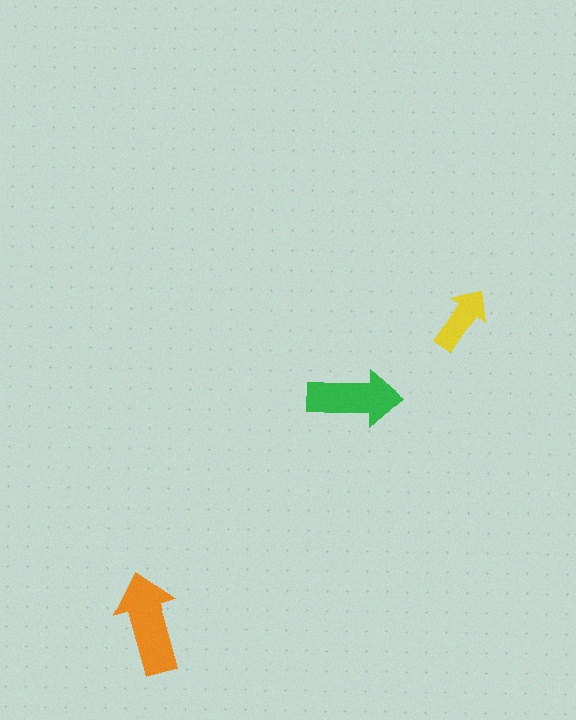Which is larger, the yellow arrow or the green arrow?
The green one.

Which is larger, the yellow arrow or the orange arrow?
The orange one.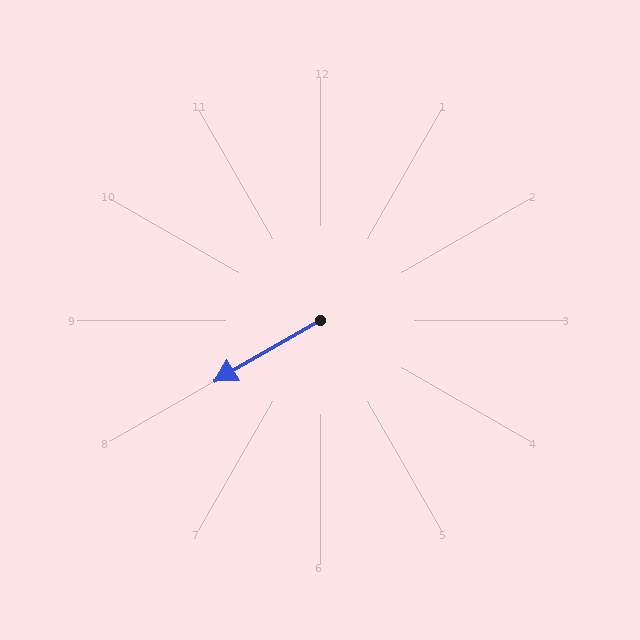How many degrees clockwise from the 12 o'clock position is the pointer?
Approximately 240 degrees.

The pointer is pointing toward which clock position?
Roughly 8 o'clock.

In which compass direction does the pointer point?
Southwest.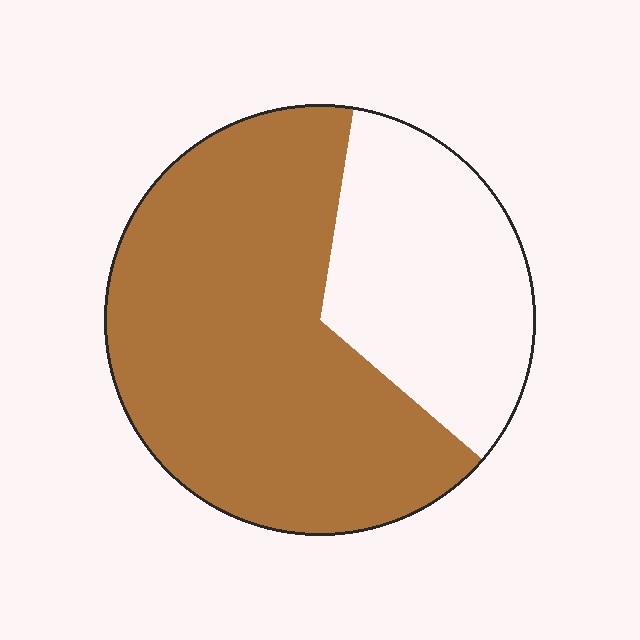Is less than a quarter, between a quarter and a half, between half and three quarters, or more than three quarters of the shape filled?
Between half and three quarters.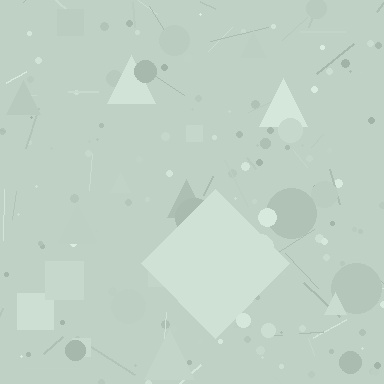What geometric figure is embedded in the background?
A diamond is embedded in the background.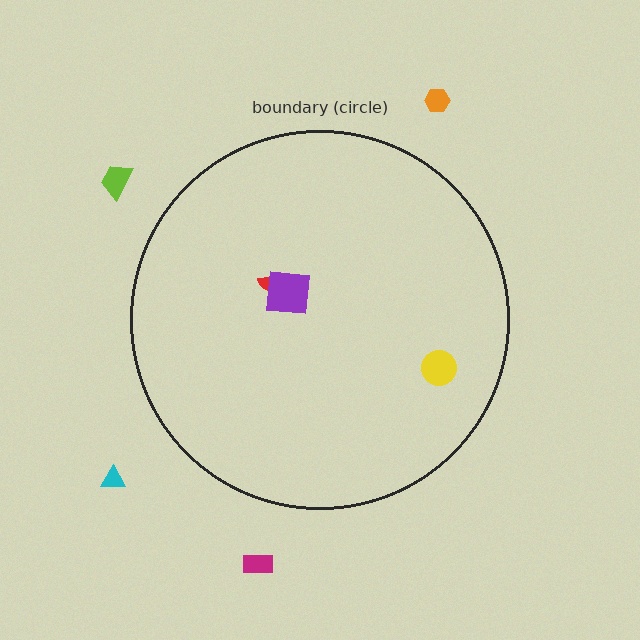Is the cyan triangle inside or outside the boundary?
Outside.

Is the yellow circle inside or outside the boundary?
Inside.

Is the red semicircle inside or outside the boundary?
Inside.